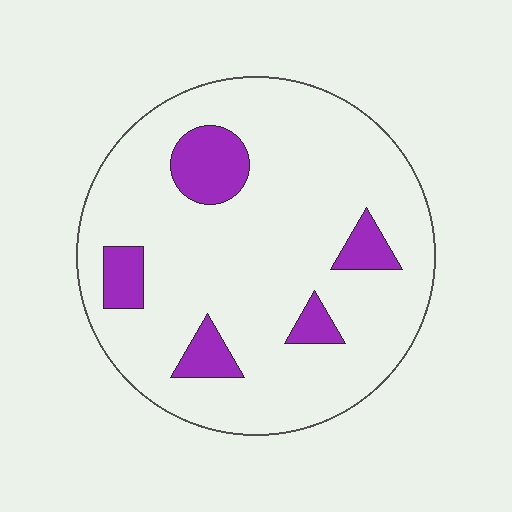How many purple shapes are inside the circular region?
5.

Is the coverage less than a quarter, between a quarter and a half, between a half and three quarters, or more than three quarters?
Less than a quarter.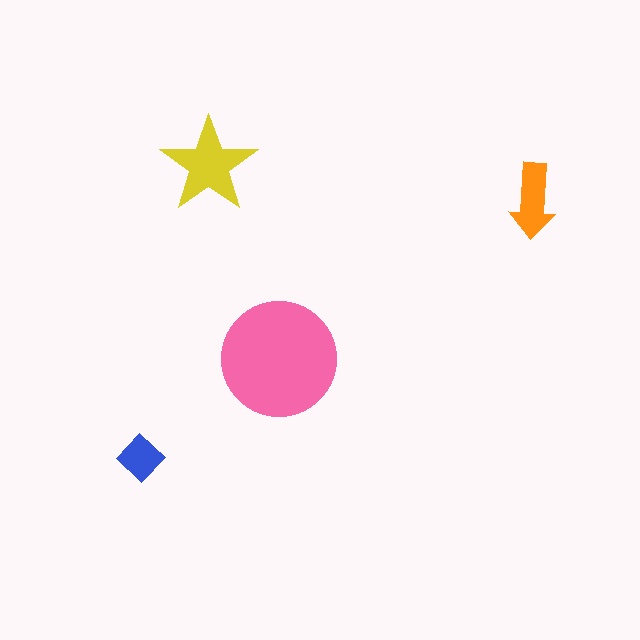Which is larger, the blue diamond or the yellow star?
The yellow star.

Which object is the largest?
The pink circle.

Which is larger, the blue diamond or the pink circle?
The pink circle.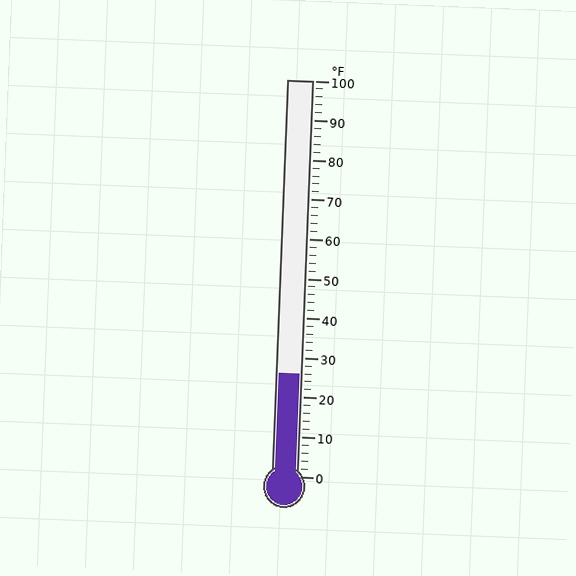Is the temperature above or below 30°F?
The temperature is below 30°F.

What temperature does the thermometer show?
The thermometer shows approximately 26°F.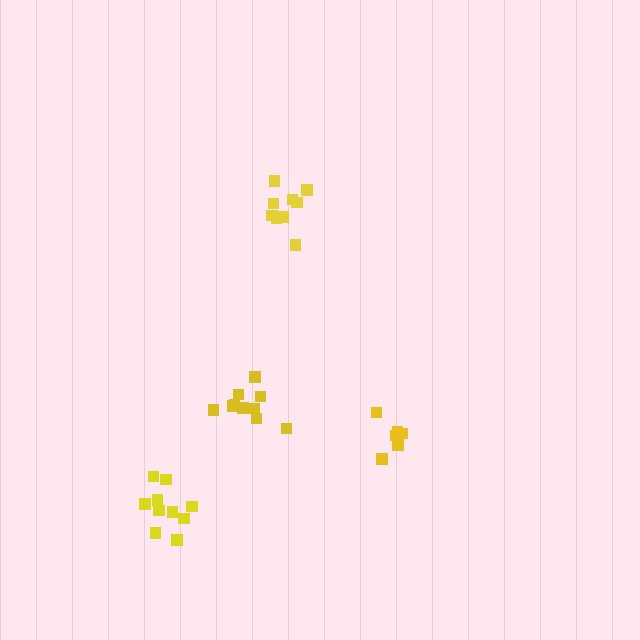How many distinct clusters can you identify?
There are 4 distinct clusters.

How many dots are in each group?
Group 1: 10 dots, Group 2: 9 dots, Group 3: 6 dots, Group 4: 10 dots (35 total).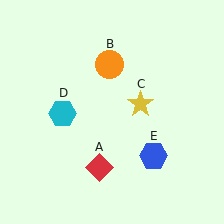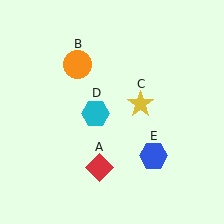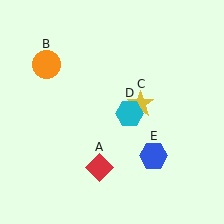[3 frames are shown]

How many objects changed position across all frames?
2 objects changed position: orange circle (object B), cyan hexagon (object D).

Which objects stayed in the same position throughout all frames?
Red diamond (object A) and yellow star (object C) and blue hexagon (object E) remained stationary.